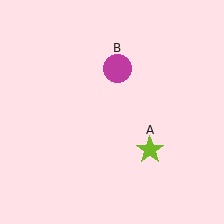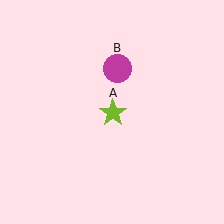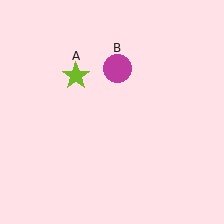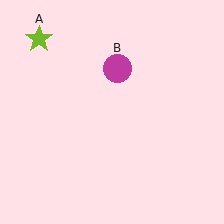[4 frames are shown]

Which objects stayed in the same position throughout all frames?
Magenta circle (object B) remained stationary.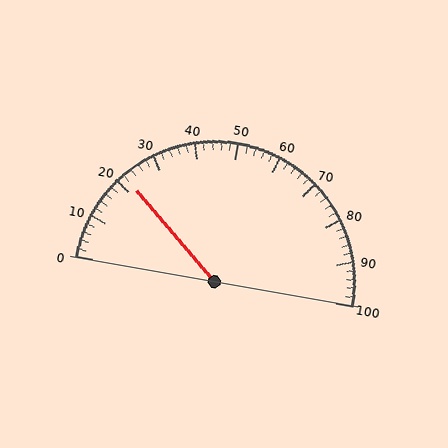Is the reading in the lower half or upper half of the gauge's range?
The reading is in the lower half of the range (0 to 100).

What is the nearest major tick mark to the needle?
The nearest major tick mark is 20.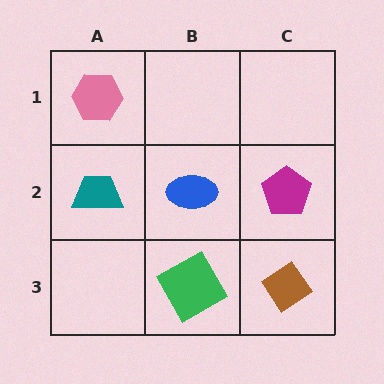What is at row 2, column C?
A magenta pentagon.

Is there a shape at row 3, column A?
No, that cell is empty.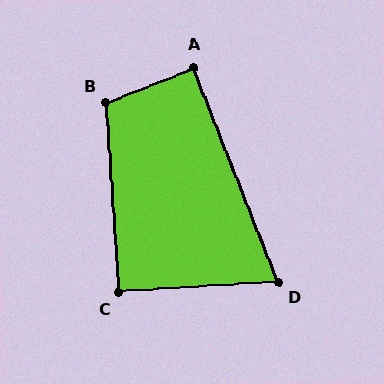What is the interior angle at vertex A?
Approximately 90 degrees (approximately right).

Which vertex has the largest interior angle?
B, at approximately 108 degrees.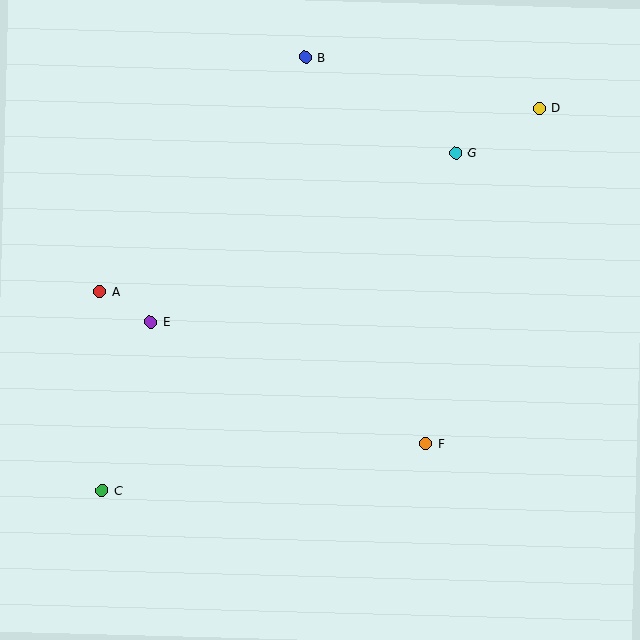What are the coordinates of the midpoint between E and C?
The midpoint between E and C is at (126, 406).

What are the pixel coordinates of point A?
Point A is at (99, 291).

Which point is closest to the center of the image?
Point F at (426, 444) is closest to the center.